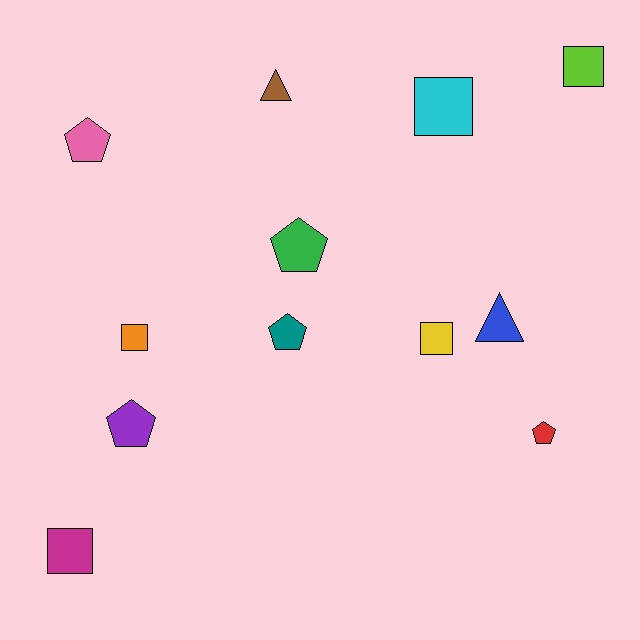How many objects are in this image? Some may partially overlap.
There are 12 objects.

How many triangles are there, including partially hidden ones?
There are 2 triangles.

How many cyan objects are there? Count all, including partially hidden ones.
There is 1 cyan object.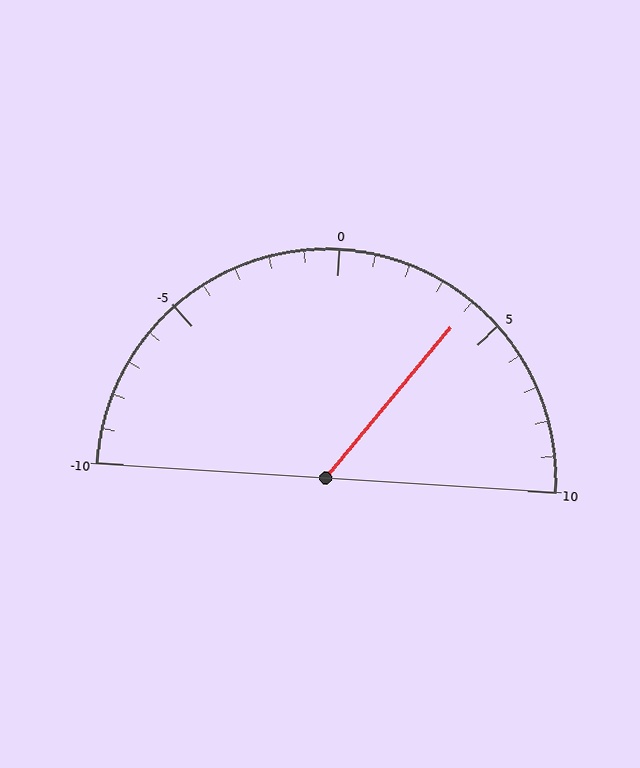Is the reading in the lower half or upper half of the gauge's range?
The reading is in the upper half of the range (-10 to 10).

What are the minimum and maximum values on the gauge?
The gauge ranges from -10 to 10.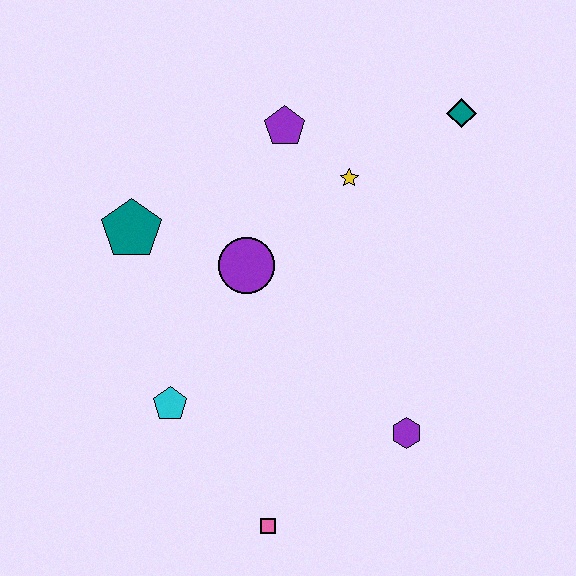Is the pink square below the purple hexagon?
Yes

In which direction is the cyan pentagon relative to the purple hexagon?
The cyan pentagon is to the left of the purple hexagon.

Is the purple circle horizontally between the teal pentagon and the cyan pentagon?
No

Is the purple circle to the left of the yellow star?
Yes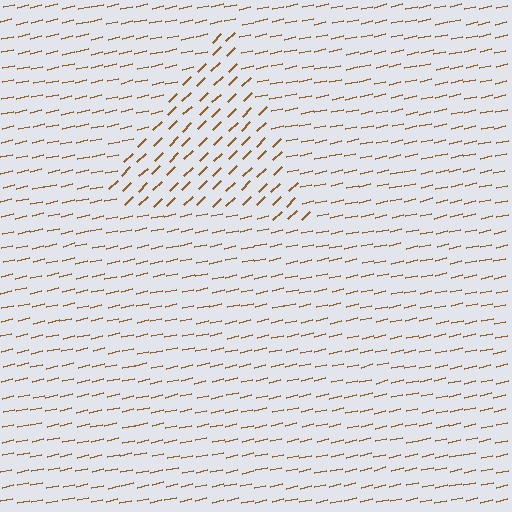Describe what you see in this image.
The image is filled with small brown line segments. A triangle region in the image has lines oriented differently from the surrounding lines, creating a visible texture boundary.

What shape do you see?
I see a triangle.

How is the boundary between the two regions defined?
The boundary is defined purely by a change in line orientation (approximately 31 degrees difference). All lines are the same color and thickness.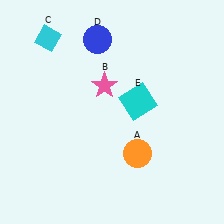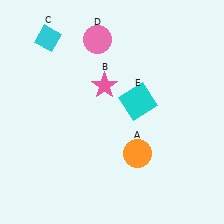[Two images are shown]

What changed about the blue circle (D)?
In Image 1, D is blue. In Image 2, it changed to pink.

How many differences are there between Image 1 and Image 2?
There is 1 difference between the two images.